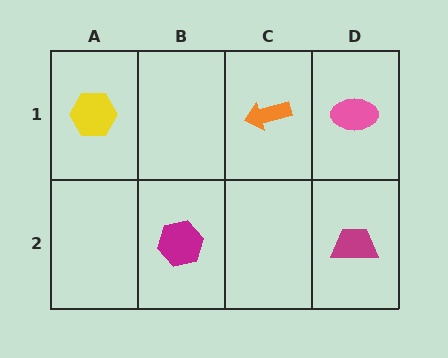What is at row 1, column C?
An orange arrow.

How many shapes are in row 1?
3 shapes.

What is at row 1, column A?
A yellow hexagon.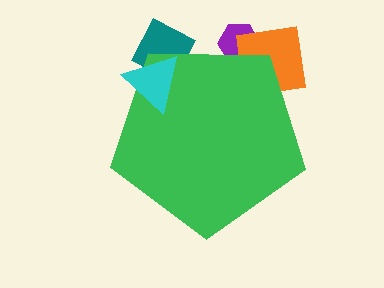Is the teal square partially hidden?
Yes, the teal square is partially hidden behind the green pentagon.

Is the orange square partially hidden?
Yes, the orange square is partially hidden behind the green pentagon.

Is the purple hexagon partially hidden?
Yes, the purple hexagon is partially hidden behind the green pentagon.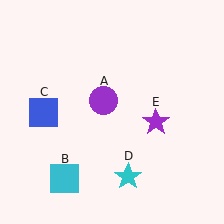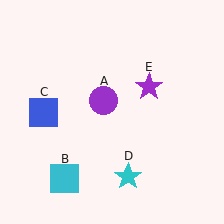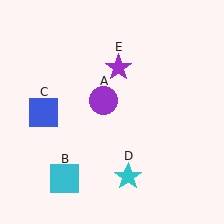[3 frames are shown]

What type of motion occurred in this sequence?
The purple star (object E) rotated counterclockwise around the center of the scene.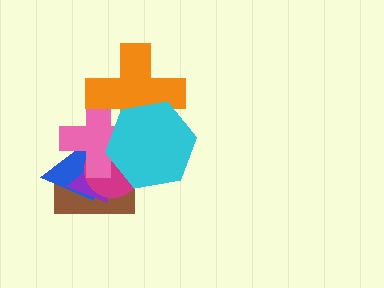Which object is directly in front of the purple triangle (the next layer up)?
The magenta circle is directly in front of the purple triangle.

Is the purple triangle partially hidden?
Yes, it is partially covered by another shape.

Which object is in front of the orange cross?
The cyan hexagon is in front of the orange cross.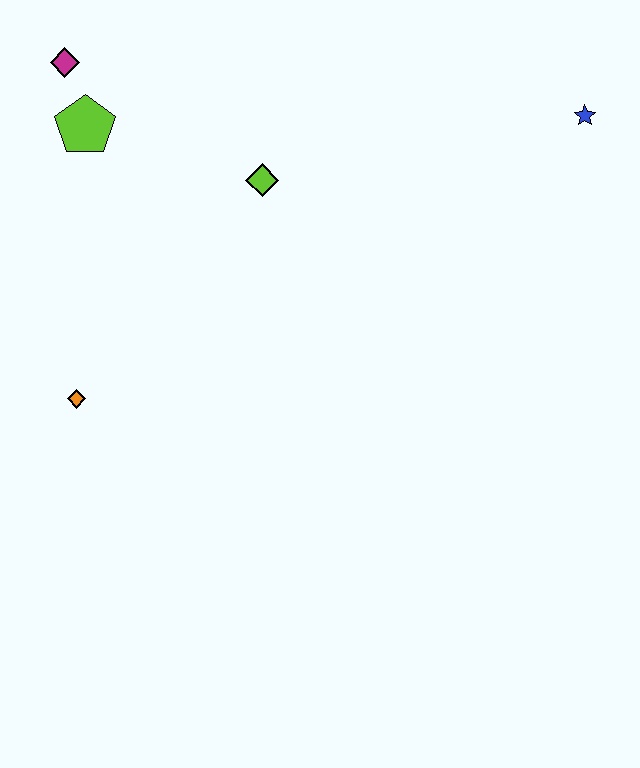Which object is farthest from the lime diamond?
The blue star is farthest from the lime diamond.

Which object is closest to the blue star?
The lime diamond is closest to the blue star.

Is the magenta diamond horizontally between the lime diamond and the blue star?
No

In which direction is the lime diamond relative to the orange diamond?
The lime diamond is above the orange diamond.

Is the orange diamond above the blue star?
No